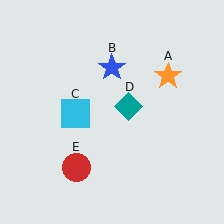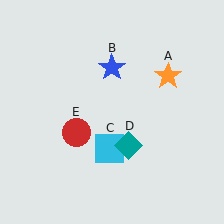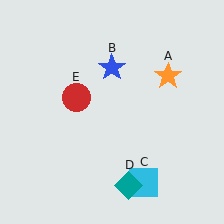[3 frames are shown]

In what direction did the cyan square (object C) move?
The cyan square (object C) moved down and to the right.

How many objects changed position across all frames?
3 objects changed position: cyan square (object C), teal diamond (object D), red circle (object E).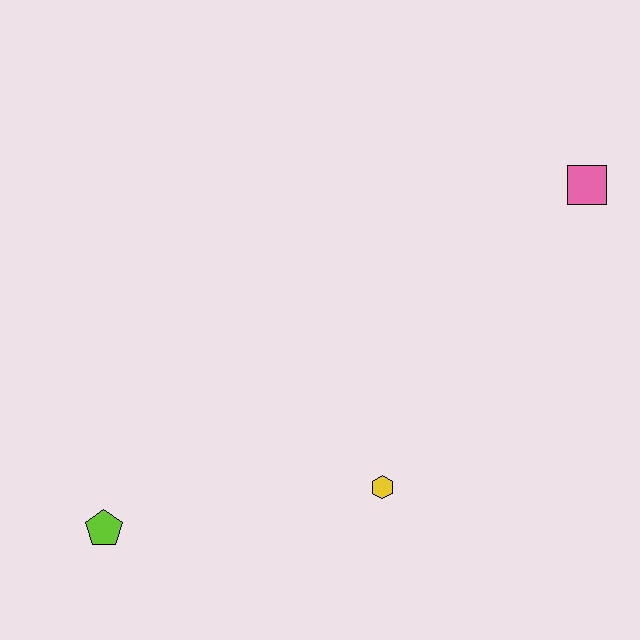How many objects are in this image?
There are 3 objects.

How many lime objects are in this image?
There is 1 lime object.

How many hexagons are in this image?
There is 1 hexagon.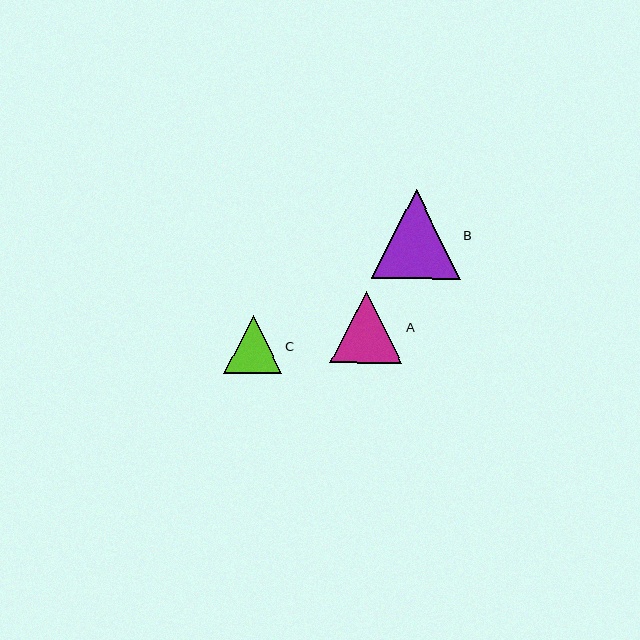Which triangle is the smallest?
Triangle C is the smallest with a size of approximately 58 pixels.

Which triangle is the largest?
Triangle B is the largest with a size of approximately 89 pixels.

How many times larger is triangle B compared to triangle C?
Triangle B is approximately 1.5 times the size of triangle C.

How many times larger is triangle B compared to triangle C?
Triangle B is approximately 1.5 times the size of triangle C.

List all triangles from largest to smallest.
From largest to smallest: B, A, C.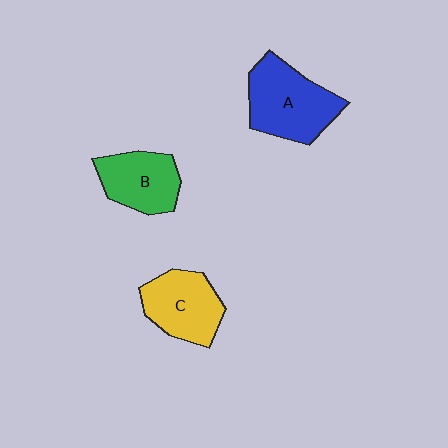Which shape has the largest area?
Shape A (blue).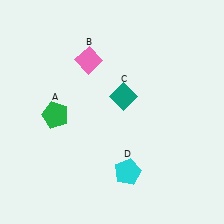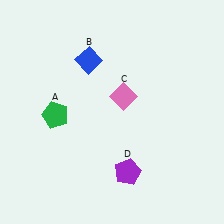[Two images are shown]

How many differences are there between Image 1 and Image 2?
There are 3 differences between the two images.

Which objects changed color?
B changed from pink to blue. C changed from teal to pink. D changed from cyan to purple.